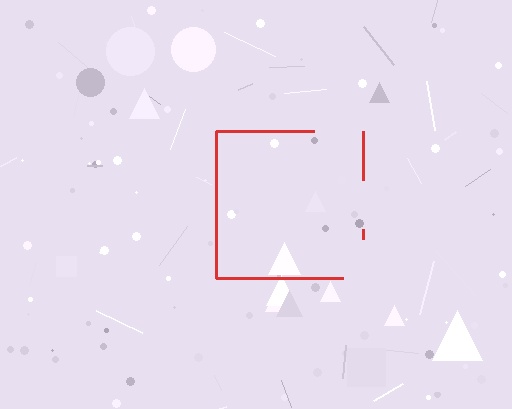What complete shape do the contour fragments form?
The contour fragments form a square.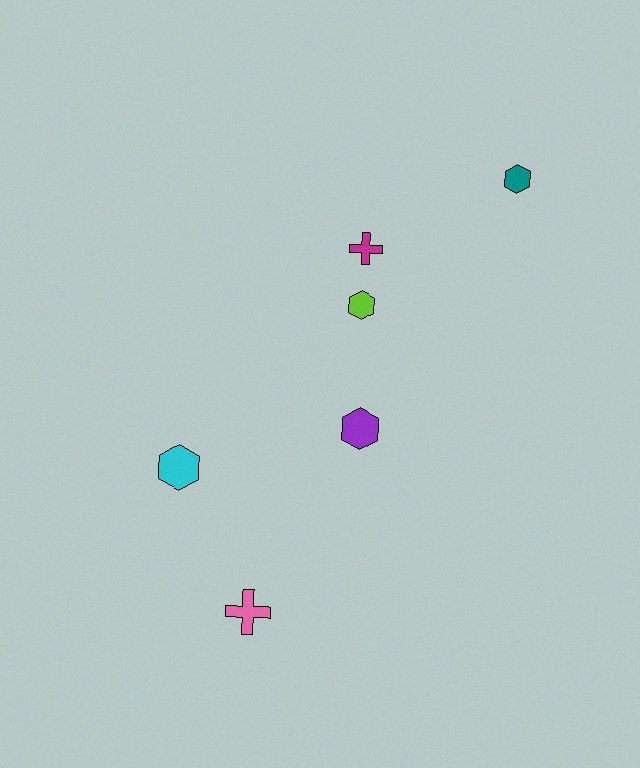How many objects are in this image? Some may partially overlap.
There are 6 objects.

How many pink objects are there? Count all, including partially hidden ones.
There is 1 pink object.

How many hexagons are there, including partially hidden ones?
There are 4 hexagons.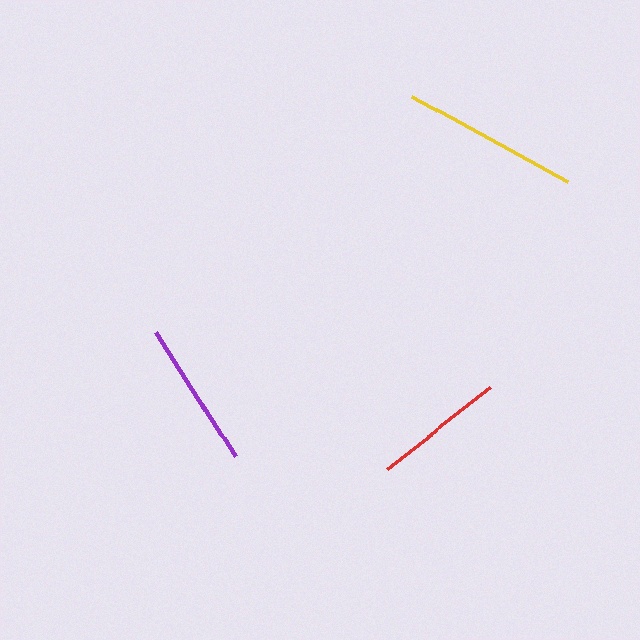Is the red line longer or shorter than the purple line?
The purple line is longer than the red line.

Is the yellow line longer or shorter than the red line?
The yellow line is longer than the red line.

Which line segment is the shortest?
The red line is the shortest at approximately 132 pixels.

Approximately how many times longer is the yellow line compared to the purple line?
The yellow line is approximately 1.2 times the length of the purple line.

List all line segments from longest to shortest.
From longest to shortest: yellow, purple, red.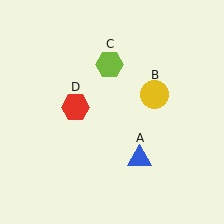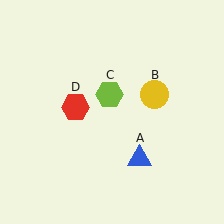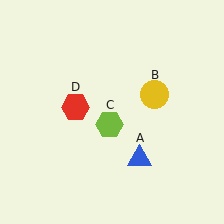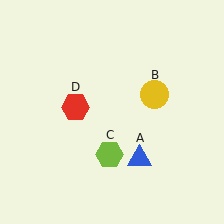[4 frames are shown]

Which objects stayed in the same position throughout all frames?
Blue triangle (object A) and yellow circle (object B) and red hexagon (object D) remained stationary.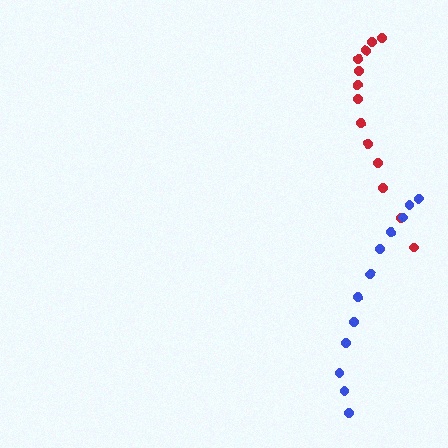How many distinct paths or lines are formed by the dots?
There are 2 distinct paths.